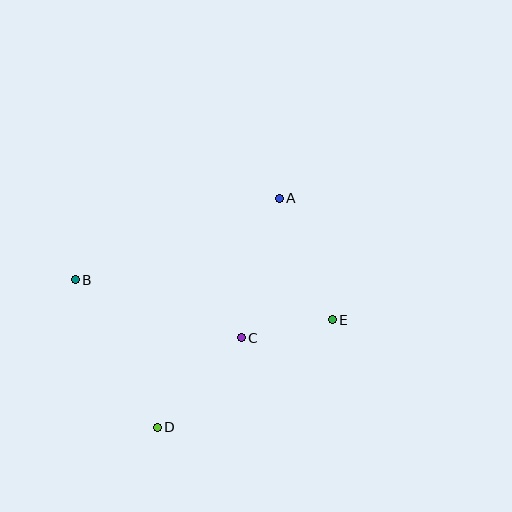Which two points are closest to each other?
Points C and E are closest to each other.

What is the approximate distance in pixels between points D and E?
The distance between D and E is approximately 205 pixels.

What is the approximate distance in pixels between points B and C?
The distance between B and C is approximately 176 pixels.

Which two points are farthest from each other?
Points B and E are farthest from each other.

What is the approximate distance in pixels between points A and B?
The distance between A and B is approximately 219 pixels.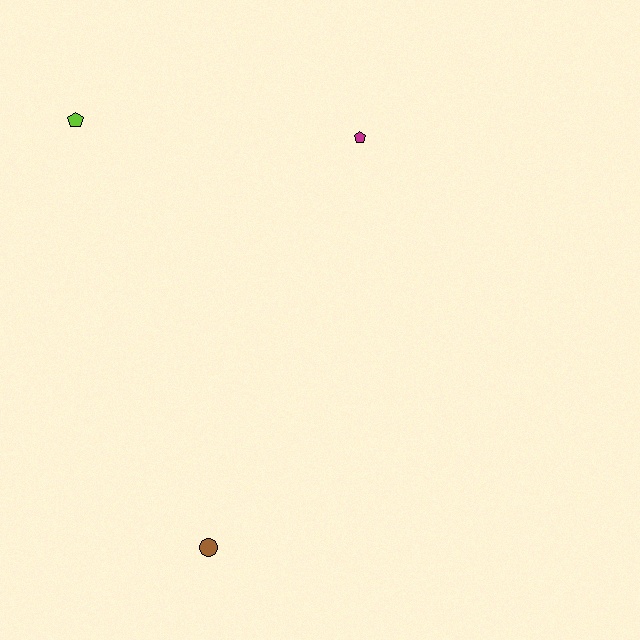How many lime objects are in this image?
There is 1 lime object.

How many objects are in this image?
There are 3 objects.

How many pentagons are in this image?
There are 2 pentagons.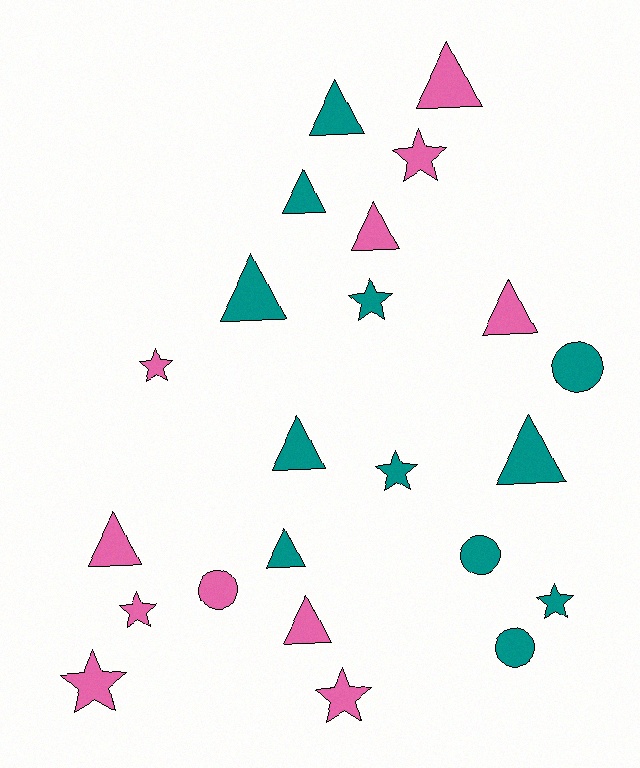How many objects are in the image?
There are 23 objects.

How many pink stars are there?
There are 5 pink stars.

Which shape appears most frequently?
Triangle, with 11 objects.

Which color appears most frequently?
Teal, with 12 objects.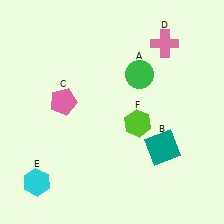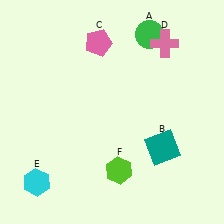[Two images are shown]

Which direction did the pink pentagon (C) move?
The pink pentagon (C) moved up.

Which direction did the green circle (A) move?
The green circle (A) moved up.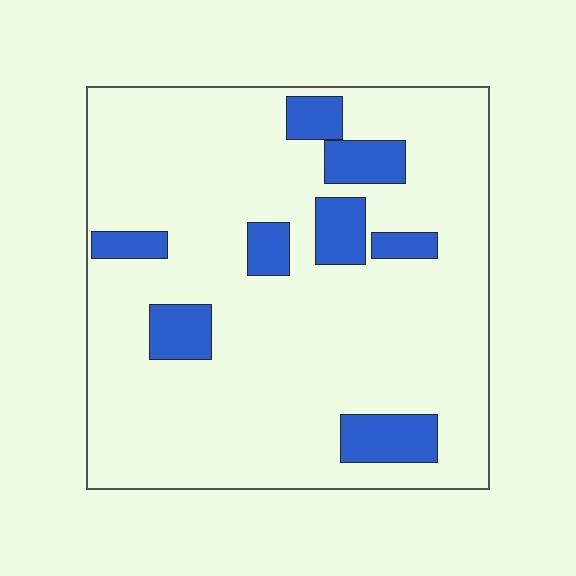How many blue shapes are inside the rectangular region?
8.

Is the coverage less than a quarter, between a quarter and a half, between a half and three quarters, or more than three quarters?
Less than a quarter.